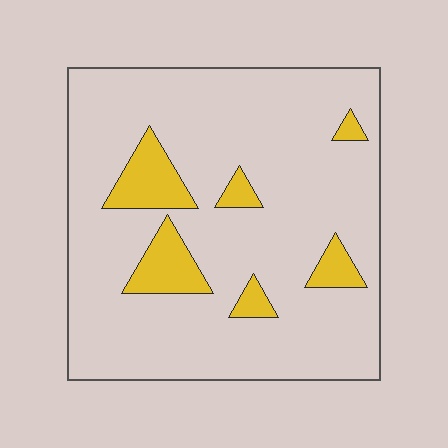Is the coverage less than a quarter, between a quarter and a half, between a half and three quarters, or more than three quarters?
Less than a quarter.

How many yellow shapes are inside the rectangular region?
6.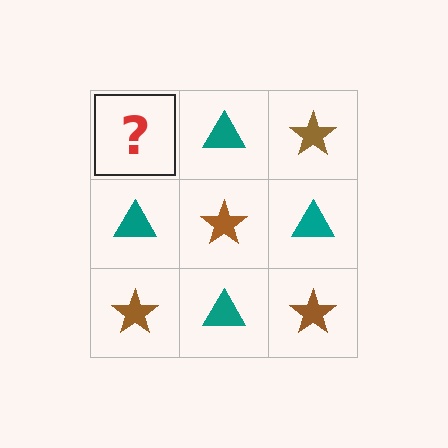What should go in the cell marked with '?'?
The missing cell should contain a brown star.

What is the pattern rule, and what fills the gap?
The rule is that it alternates brown star and teal triangle in a checkerboard pattern. The gap should be filled with a brown star.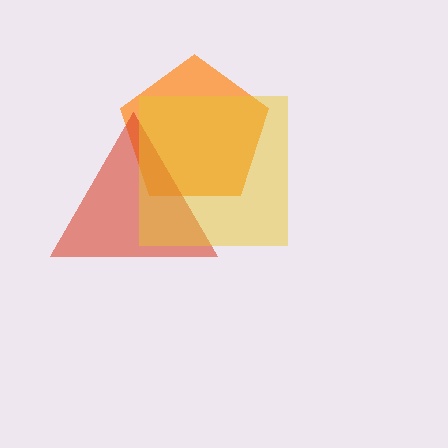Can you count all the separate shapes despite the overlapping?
Yes, there are 3 separate shapes.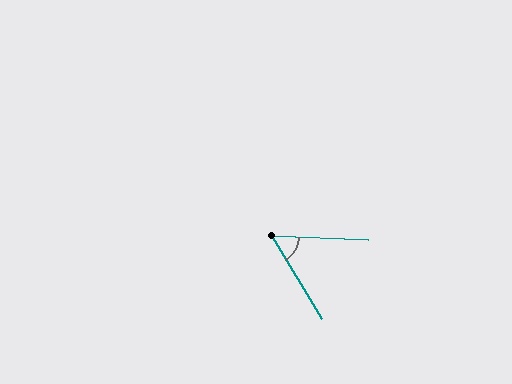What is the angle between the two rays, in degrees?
Approximately 57 degrees.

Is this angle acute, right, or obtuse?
It is acute.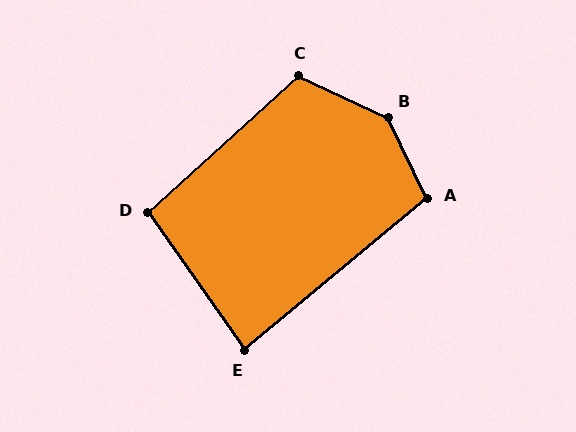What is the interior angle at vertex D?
Approximately 97 degrees (obtuse).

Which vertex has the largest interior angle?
B, at approximately 141 degrees.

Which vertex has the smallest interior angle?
E, at approximately 86 degrees.